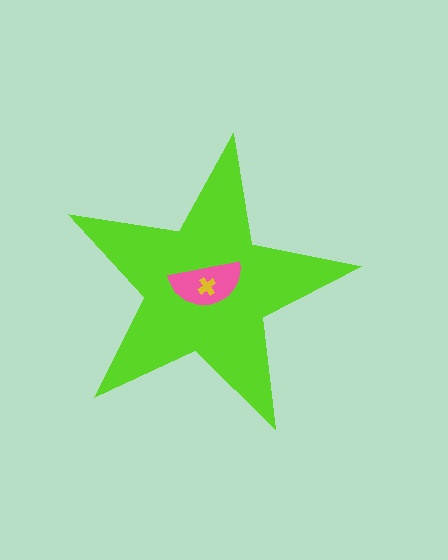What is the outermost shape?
The lime star.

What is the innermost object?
The yellow cross.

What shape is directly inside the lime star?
The pink semicircle.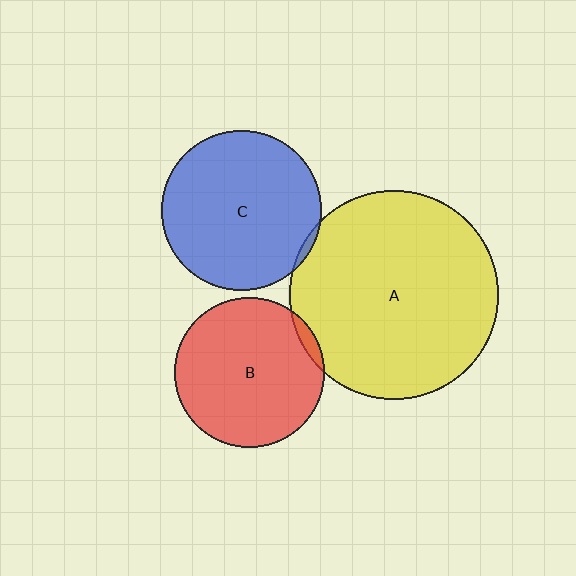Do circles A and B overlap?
Yes.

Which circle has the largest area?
Circle A (yellow).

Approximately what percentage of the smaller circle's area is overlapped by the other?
Approximately 5%.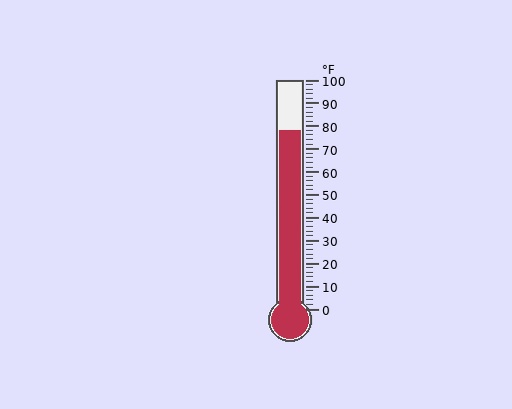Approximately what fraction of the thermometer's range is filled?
The thermometer is filled to approximately 80% of its range.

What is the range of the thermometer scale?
The thermometer scale ranges from 0°F to 100°F.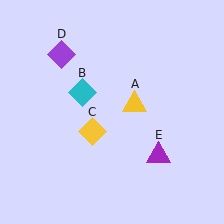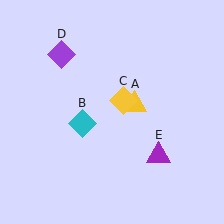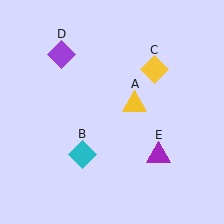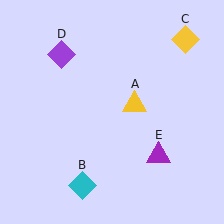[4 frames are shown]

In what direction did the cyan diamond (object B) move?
The cyan diamond (object B) moved down.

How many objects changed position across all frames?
2 objects changed position: cyan diamond (object B), yellow diamond (object C).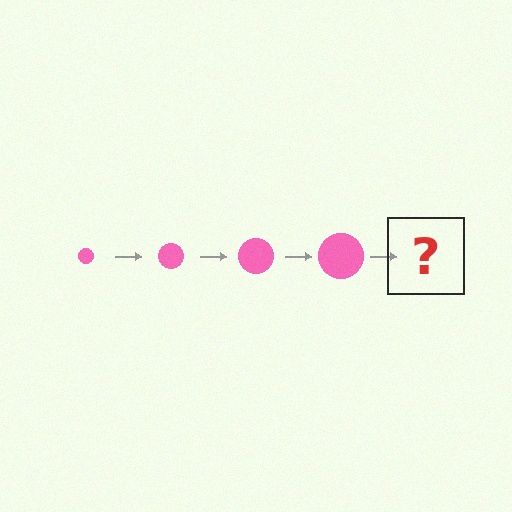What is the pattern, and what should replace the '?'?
The pattern is that the circle gets progressively larger each step. The '?' should be a pink circle, larger than the previous one.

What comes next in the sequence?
The next element should be a pink circle, larger than the previous one.